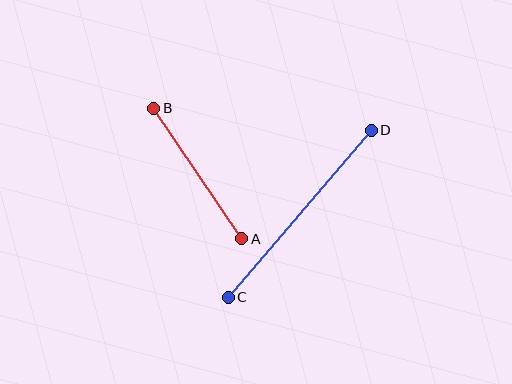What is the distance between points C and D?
The distance is approximately 220 pixels.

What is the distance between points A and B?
The distance is approximately 158 pixels.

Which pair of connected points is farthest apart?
Points C and D are farthest apart.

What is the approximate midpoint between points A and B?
The midpoint is at approximately (198, 174) pixels.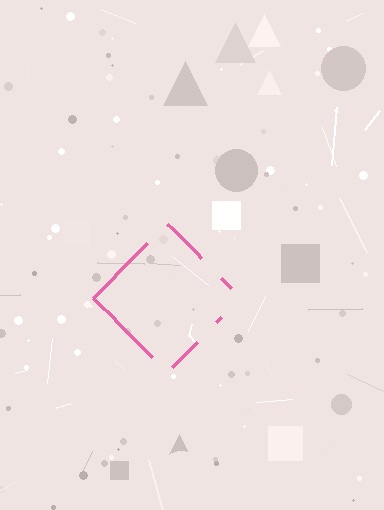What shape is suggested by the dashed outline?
The dashed outline suggests a diamond.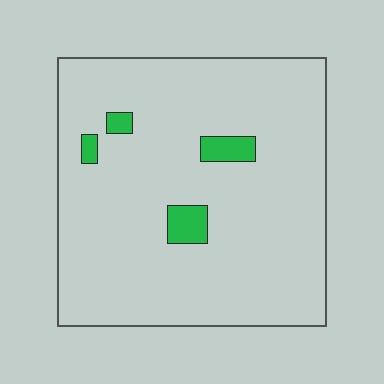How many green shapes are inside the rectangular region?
4.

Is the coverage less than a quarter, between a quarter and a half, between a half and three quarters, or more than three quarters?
Less than a quarter.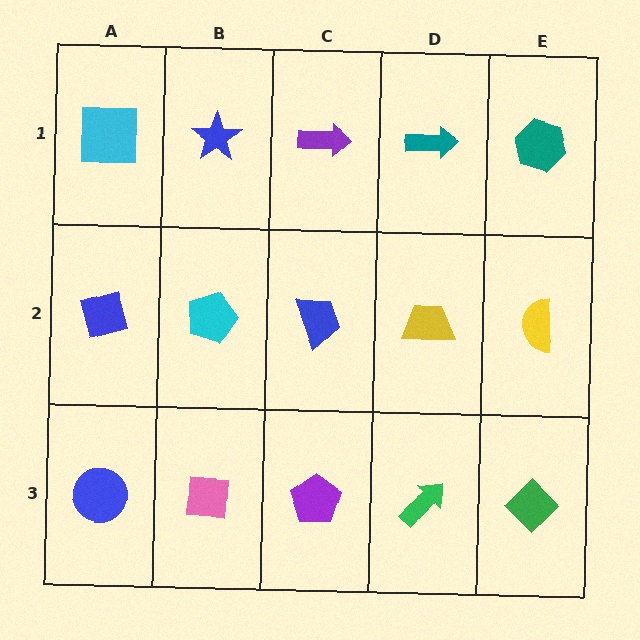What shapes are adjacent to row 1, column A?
A blue diamond (row 2, column A), a blue star (row 1, column B).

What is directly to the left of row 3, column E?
A green arrow.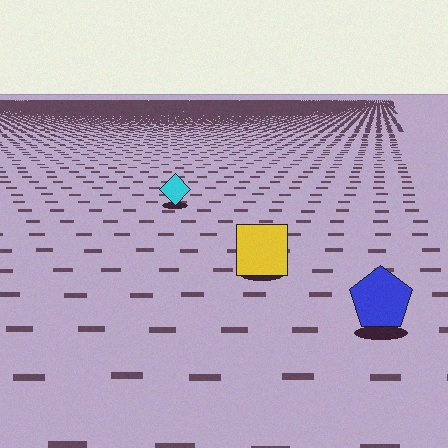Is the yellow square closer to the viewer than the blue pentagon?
No. The blue pentagon is closer — you can tell from the texture gradient: the ground texture is coarser near it.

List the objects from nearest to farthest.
From nearest to farthest: the blue pentagon, the yellow square, the cyan diamond.